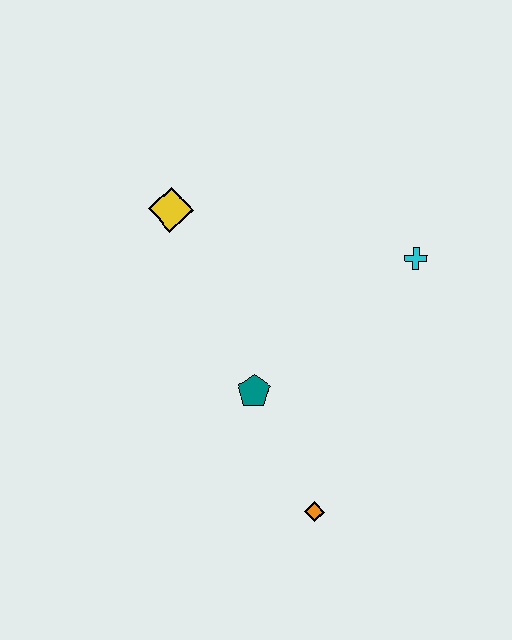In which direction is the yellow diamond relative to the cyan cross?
The yellow diamond is to the left of the cyan cross.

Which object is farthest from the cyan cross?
The orange diamond is farthest from the cyan cross.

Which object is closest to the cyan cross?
The teal pentagon is closest to the cyan cross.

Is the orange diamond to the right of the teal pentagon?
Yes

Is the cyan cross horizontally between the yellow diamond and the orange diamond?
No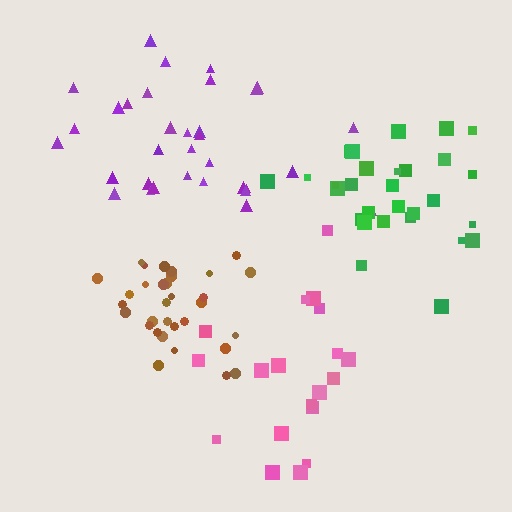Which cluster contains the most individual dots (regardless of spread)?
Purple (33).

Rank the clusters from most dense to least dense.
brown, purple, green, pink.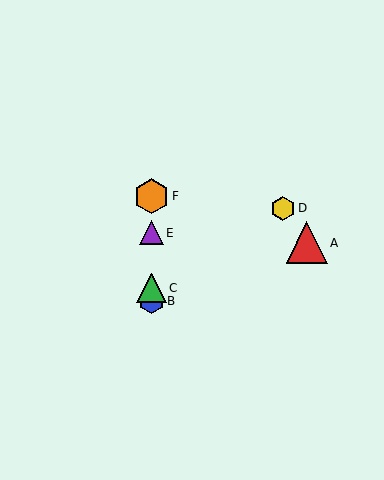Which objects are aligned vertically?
Objects B, C, E, F are aligned vertically.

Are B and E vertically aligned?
Yes, both are at x≈151.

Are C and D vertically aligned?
No, C is at x≈151 and D is at x≈283.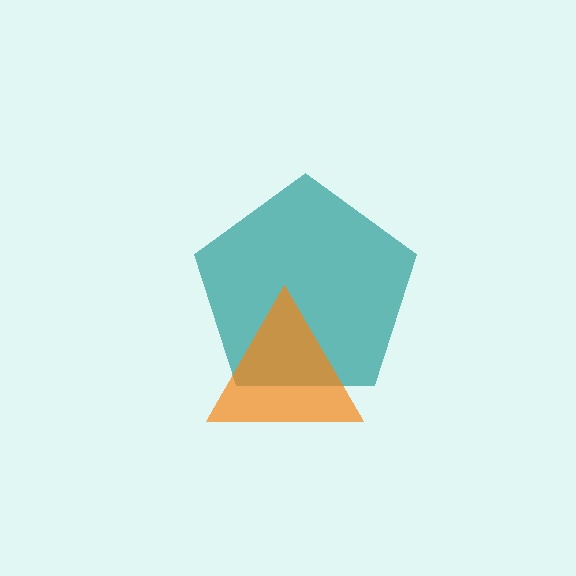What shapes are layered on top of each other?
The layered shapes are: a teal pentagon, an orange triangle.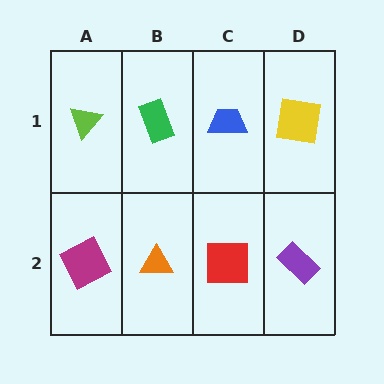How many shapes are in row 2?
4 shapes.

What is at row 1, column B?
A green rectangle.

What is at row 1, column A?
A lime triangle.